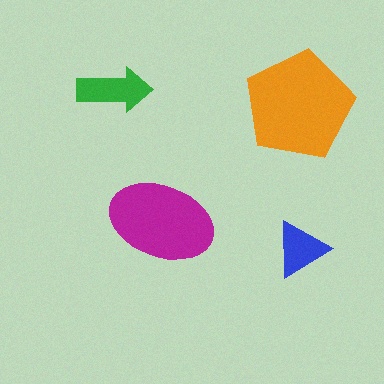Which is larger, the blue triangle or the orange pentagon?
The orange pentagon.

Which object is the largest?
The orange pentagon.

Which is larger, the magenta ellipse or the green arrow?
The magenta ellipse.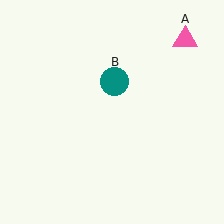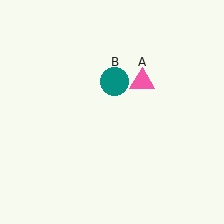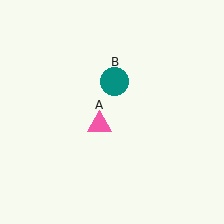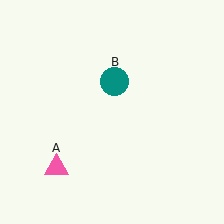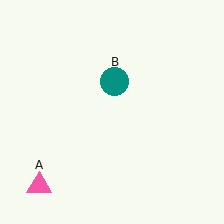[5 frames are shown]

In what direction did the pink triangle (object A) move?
The pink triangle (object A) moved down and to the left.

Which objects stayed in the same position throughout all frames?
Teal circle (object B) remained stationary.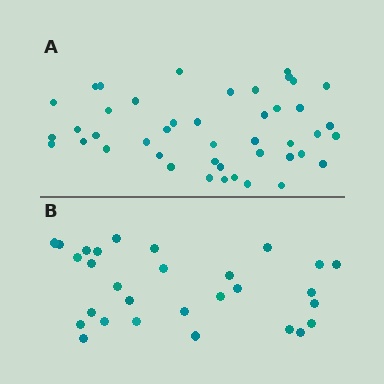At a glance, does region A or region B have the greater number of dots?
Region A (the top region) has more dots.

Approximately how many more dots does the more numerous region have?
Region A has approximately 15 more dots than region B.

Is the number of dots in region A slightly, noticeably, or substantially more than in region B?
Region A has substantially more. The ratio is roughly 1.5 to 1.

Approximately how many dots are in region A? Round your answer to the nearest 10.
About 40 dots. (The exact count is 44, which rounds to 40.)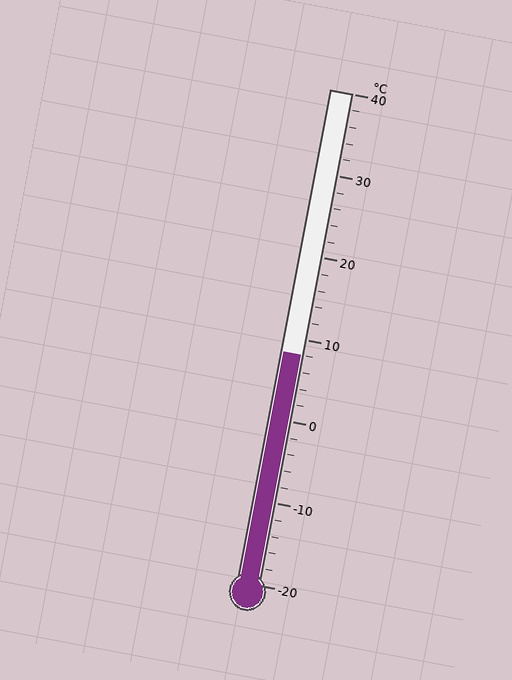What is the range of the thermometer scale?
The thermometer scale ranges from -20°C to 40°C.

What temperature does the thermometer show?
The thermometer shows approximately 8°C.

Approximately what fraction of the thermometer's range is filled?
The thermometer is filled to approximately 45% of its range.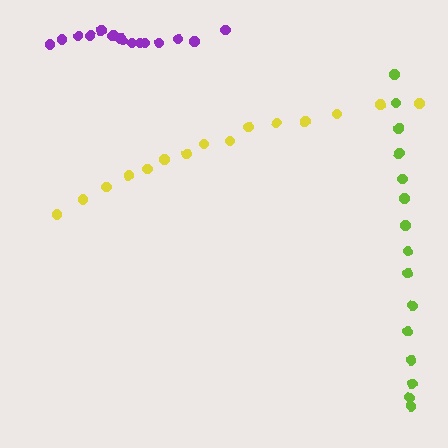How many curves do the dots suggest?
There are 3 distinct paths.